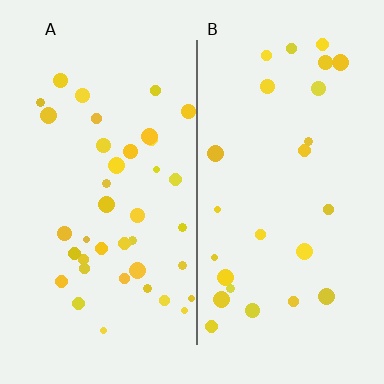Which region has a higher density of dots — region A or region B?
A (the left).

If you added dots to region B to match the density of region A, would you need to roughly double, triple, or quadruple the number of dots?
Approximately double.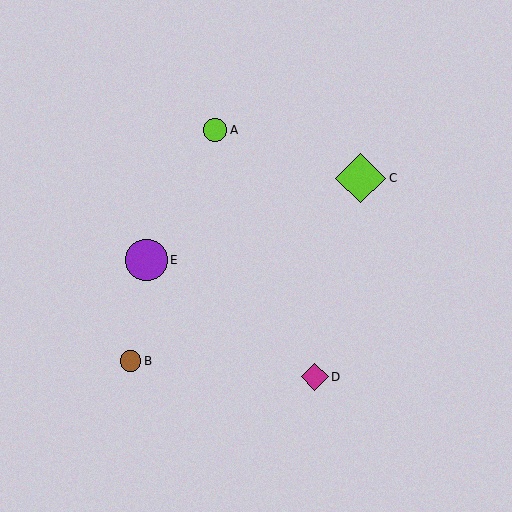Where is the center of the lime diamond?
The center of the lime diamond is at (361, 178).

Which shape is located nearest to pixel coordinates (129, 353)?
The brown circle (labeled B) at (130, 361) is nearest to that location.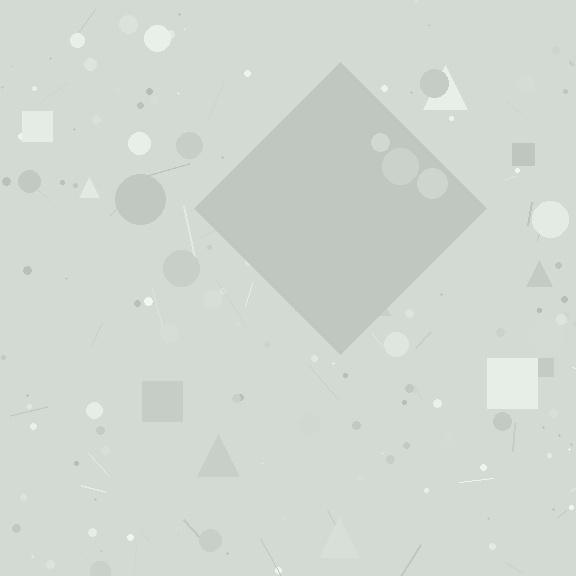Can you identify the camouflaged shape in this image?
The camouflaged shape is a diamond.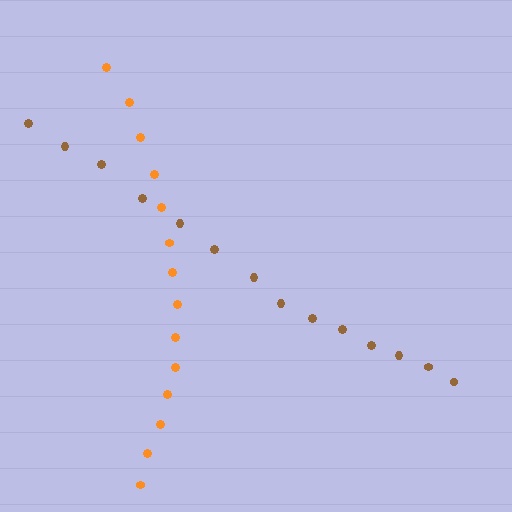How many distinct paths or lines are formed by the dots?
There are 2 distinct paths.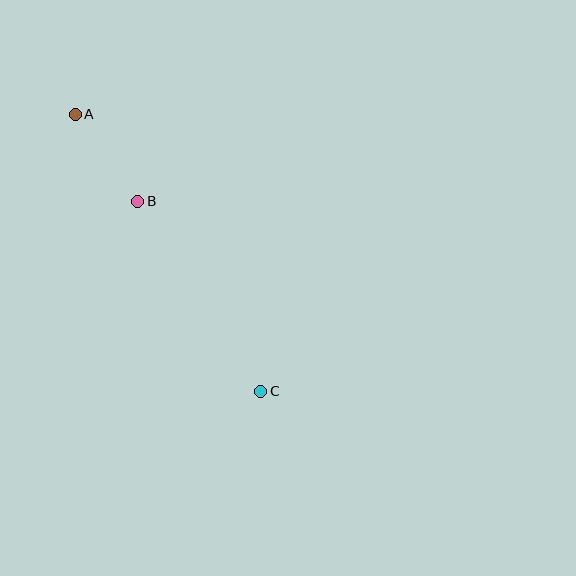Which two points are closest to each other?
Points A and B are closest to each other.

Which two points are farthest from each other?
Points A and C are farthest from each other.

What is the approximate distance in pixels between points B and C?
The distance between B and C is approximately 226 pixels.